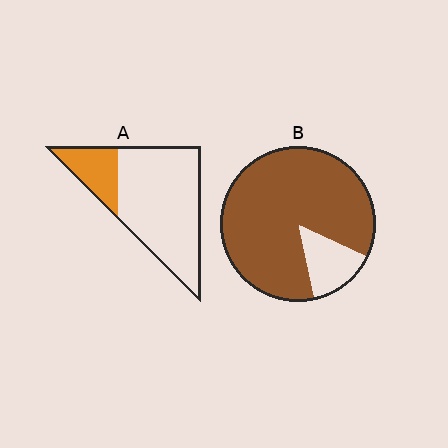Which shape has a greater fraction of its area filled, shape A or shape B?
Shape B.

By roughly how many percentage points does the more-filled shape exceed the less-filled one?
By roughly 65 percentage points (B over A).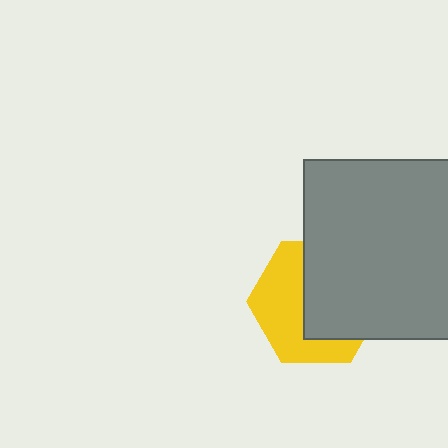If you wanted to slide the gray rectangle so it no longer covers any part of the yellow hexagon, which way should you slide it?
Slide it right — that is the most direct way to separate the two shapes.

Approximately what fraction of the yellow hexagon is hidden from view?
Roughly 52% of the yellow hexagon is hidden behind the gray rectangle.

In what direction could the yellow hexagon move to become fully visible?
The yellow hexagon could move left. That would shift it out from behind the gray rectangle entirely.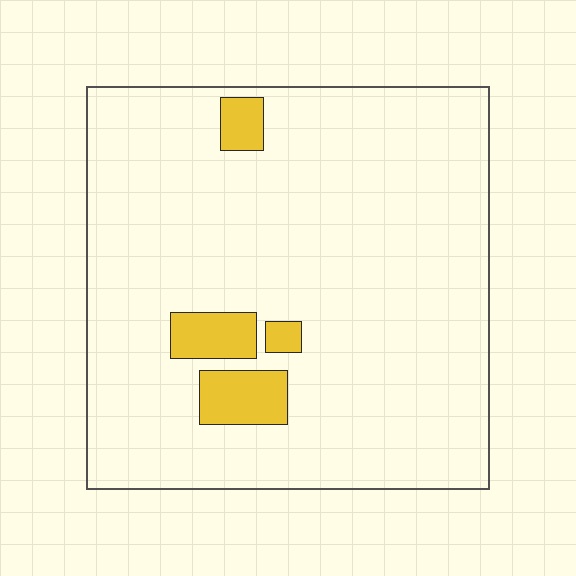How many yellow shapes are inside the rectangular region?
4.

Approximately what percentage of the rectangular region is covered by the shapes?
Approximately 10%.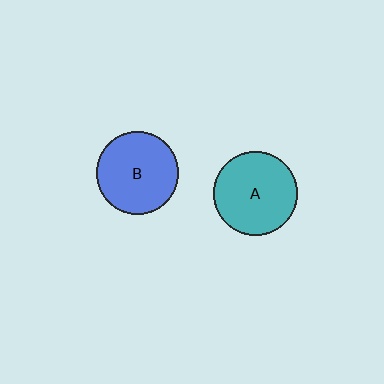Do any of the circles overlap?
No, none of the circles overlap.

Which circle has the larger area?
Circle A (teal).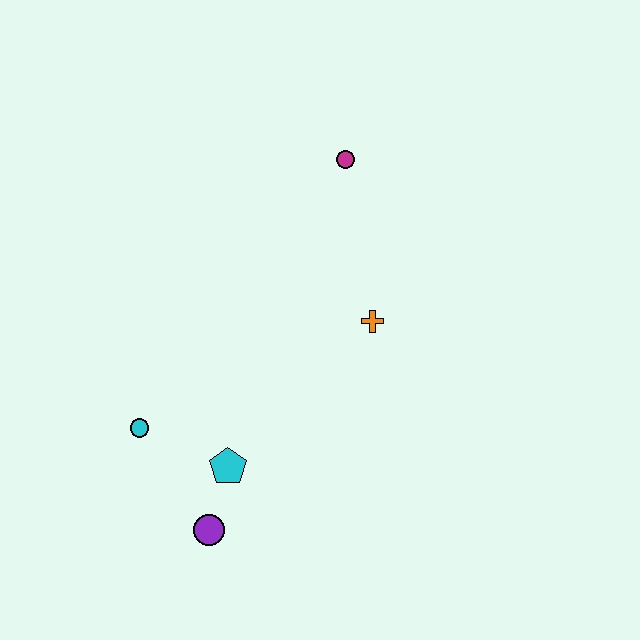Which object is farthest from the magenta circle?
The purple circle is farthest from the magenta circle.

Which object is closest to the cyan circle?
The cyan pentagon is closest to the cyan circle.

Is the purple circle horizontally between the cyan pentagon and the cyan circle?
Yes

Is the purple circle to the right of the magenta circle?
No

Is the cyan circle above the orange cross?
No